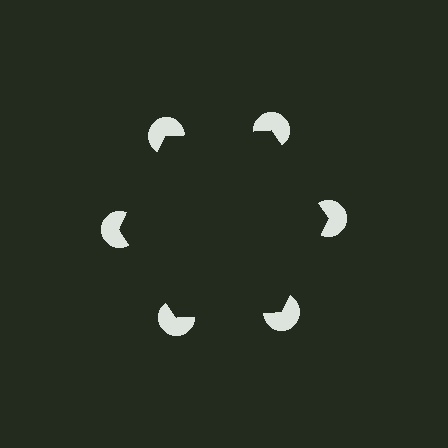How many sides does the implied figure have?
6 sides.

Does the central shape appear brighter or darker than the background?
It typically appears slightly darker than the background, even though no actual brightness change is drawn.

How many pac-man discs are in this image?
There are 6 — one at each vertex of the illusory hexagon.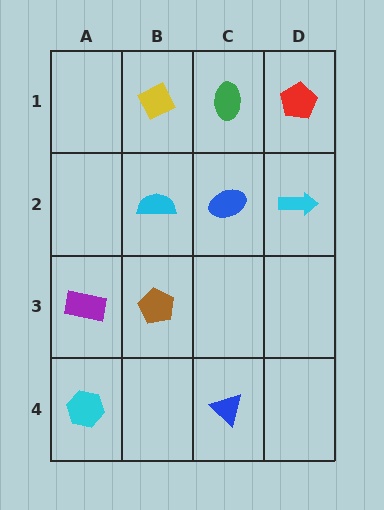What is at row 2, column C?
A blue ellipse.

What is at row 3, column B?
A brown pentagon.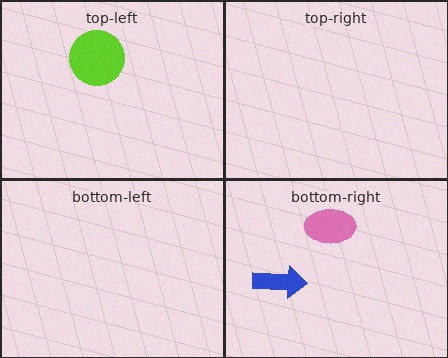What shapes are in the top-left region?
The lime circle.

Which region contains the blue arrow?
The bottom-right region.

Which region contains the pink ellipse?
The bottom-right region.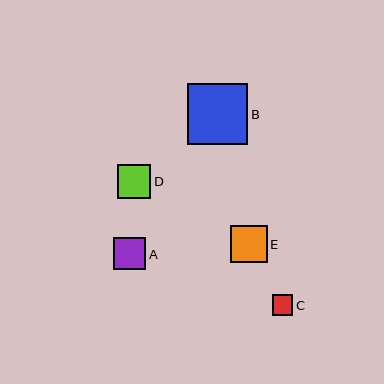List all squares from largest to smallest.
From largest to smallest: B, E, D, A, C.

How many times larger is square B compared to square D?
Square B is approximately 1.8 times the size of square D.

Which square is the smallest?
Square C is the smallest with a size of approximately 21 pixels.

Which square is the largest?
Square B is the largest with a size of approximately 61 pixels.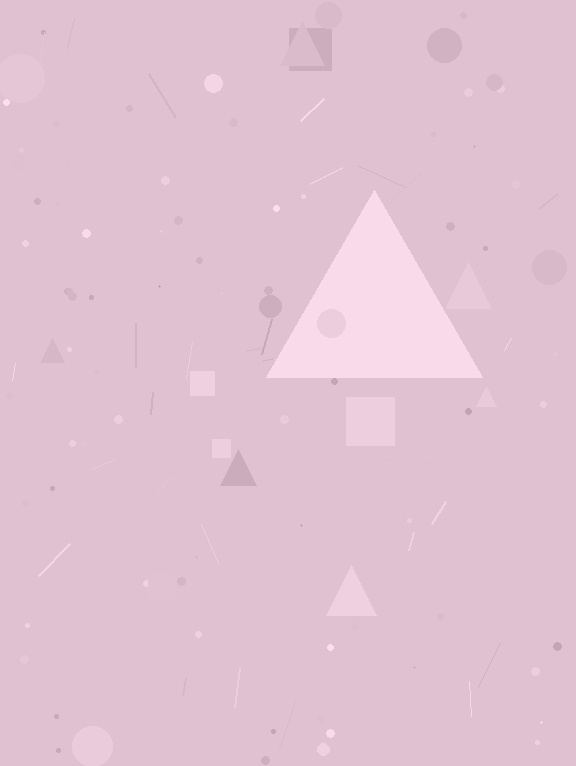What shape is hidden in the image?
A triangle is hidden in the image.